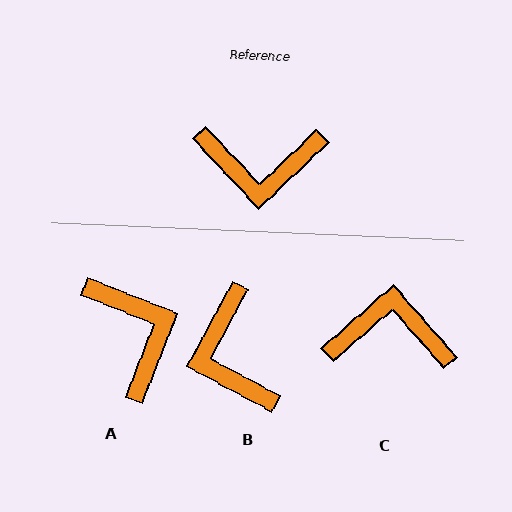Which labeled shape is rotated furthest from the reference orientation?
C, about 178 degrees away.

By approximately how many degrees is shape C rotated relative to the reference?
Approximately 178 degrees counter-clockwise.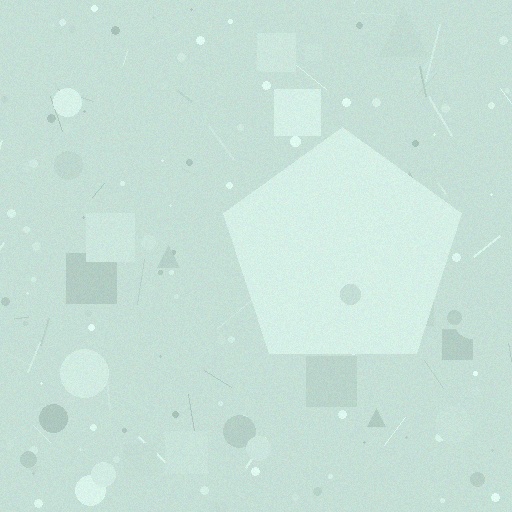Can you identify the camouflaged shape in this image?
The camouflaged shape is a pentagon.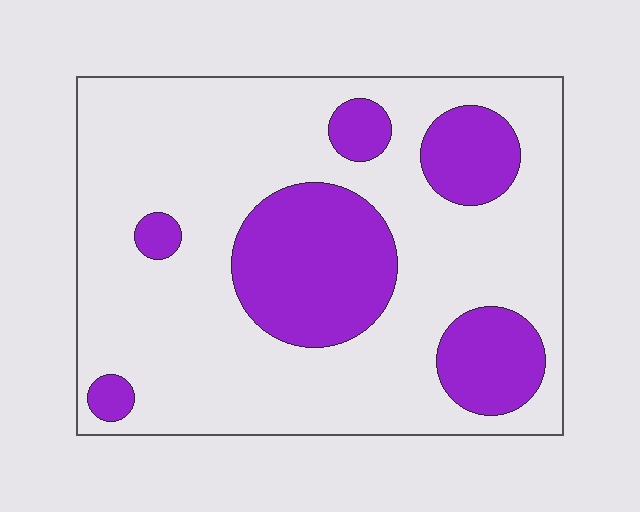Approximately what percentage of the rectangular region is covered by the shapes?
Approximately 25%.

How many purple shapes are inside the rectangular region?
6.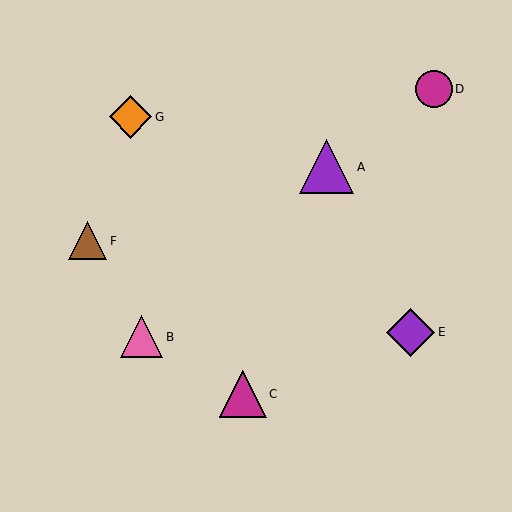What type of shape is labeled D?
Shape D is a magenta circle.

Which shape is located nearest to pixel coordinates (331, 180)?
The purple triangle (labeled A) at (327, 167) is nearest to that location.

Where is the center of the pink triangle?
The center of the pink triangle is at (142, 337).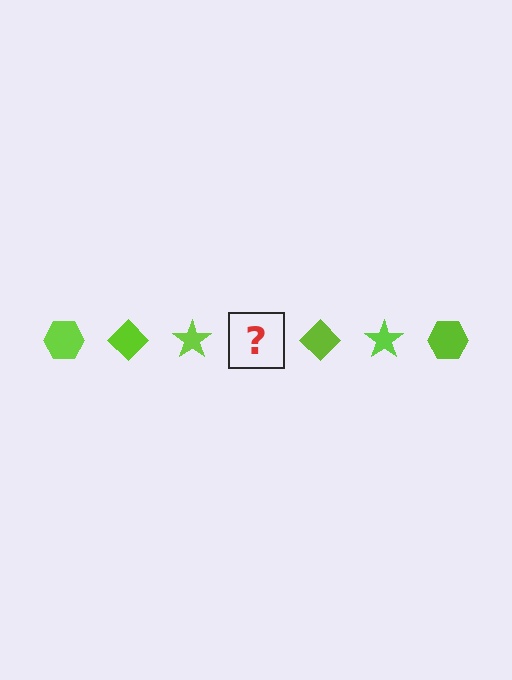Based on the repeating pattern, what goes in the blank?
The blank should be a lime hexagon.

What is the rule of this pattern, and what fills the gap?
The rule is that the pattern cycles through hexagon, diamond, star shapes in lime. The gap should be filled with a lime hexagon.